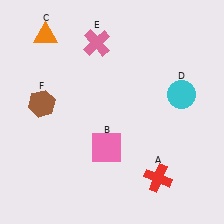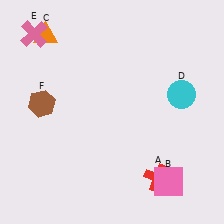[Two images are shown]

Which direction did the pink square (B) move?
The pink square (B) moved right.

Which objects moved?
The objects that moved are: the pink square (B), the pink cross (E).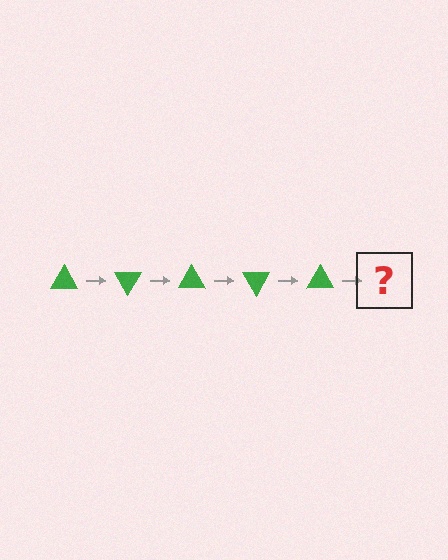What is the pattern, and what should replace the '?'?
The pattern is that the triangle rotates 60 degrees each step. The '?' should be a green triangle rotated 300 degrees.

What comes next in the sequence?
The next element should be a green triangle rotated 300 degrees.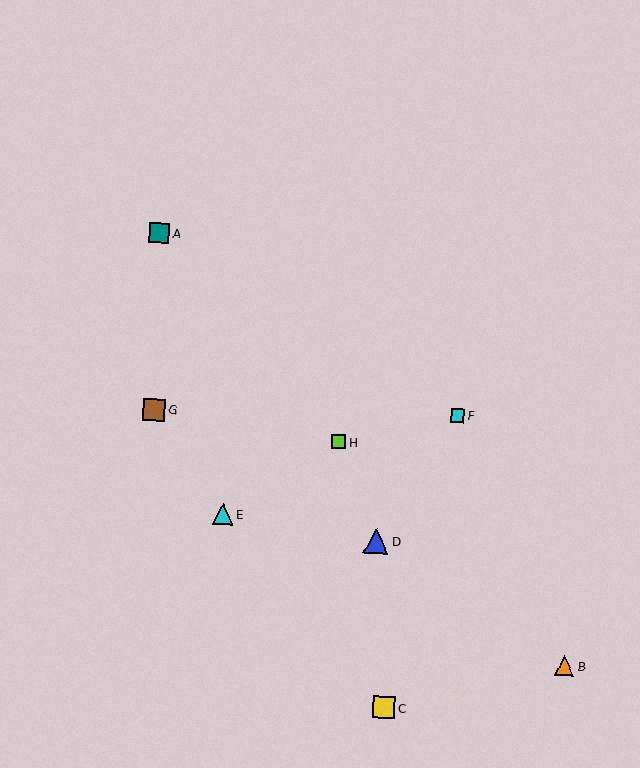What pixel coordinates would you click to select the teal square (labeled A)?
Click at (159, 233) to select the teal square A.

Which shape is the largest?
The blue triangle (labeled D) is the largest.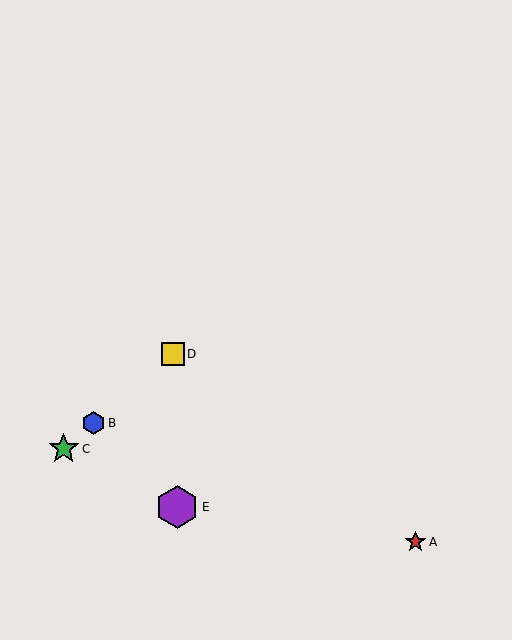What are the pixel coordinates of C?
Object C is at (64, 449).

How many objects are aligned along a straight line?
3 objects (B, C, D) are aligned along a straight line.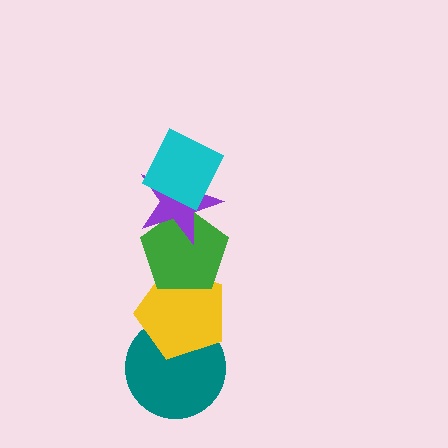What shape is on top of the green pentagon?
The purple star is on top of the green pentagon.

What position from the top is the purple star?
The purple star is 2nd from the top.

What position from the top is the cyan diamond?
The cyan diamond is 1st from the top.